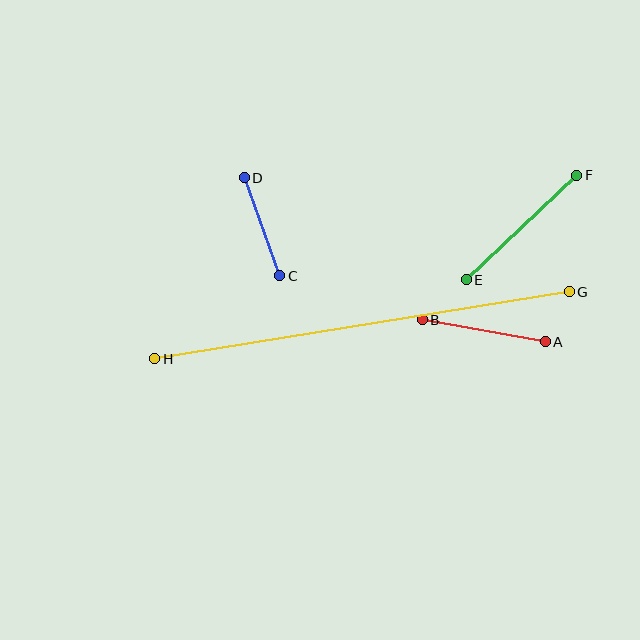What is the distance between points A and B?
The distance is approximately 125 pixels.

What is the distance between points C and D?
The distance is approximately 105 pixels.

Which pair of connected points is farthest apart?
Points G and H are farthest apart.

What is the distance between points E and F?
The distance is approximately 152 pixels.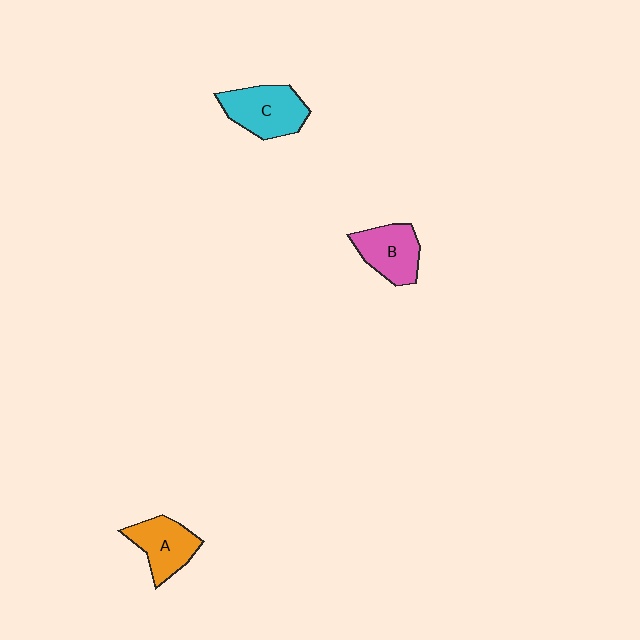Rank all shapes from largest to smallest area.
From largest to smallest: C (cyan), B (pink), A (orange).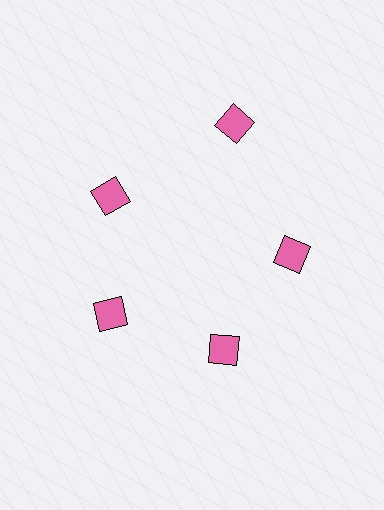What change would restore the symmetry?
The symmetry would be restored by moving it inward, back onto the ring so that all 5 diamonds sit at equal angles and equal distance from the center.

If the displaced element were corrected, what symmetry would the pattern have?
It would have 5-fold rotational symmetry — the pattern would map onto itself every 72 degrees.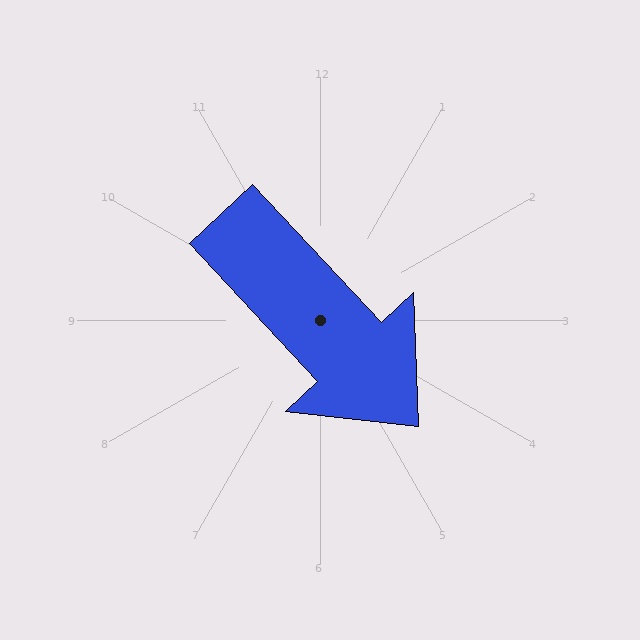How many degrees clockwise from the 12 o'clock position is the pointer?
Approximately 137 degrees.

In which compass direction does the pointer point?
Southeast.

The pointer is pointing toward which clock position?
Roughly 5 o'clock.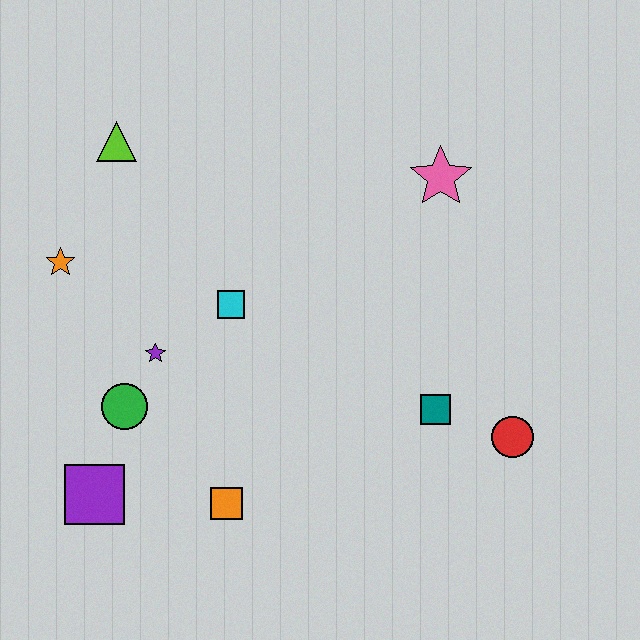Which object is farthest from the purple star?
The red circle is farthest from the purple star.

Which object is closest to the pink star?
The teal square is closest to the pink star.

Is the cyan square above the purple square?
Yes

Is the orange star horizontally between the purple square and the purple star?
No